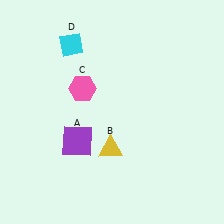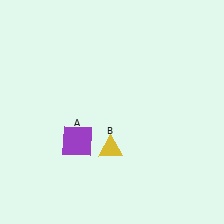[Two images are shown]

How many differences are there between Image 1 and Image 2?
There are 2 differences between the two images.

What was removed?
The pink hexagon (C), the cyan diamond (D) were removed in Image 2.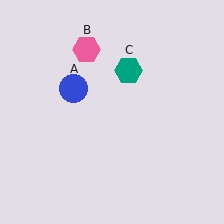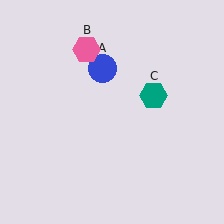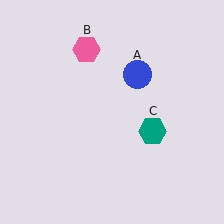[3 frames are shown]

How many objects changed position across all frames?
2 objects changed position: blue circle (object A), teal hexagon (object C).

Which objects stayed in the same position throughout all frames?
Pink hexagon (object B) remained stationary.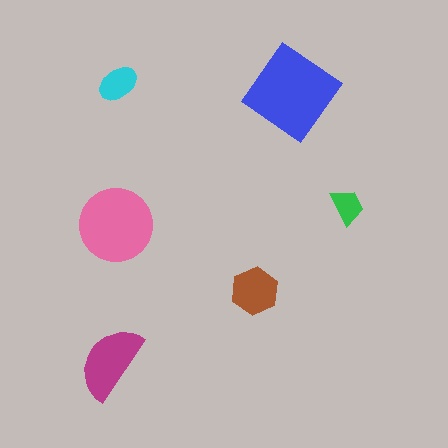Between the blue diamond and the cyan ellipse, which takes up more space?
The blue diamond.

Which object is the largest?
The blue diamond.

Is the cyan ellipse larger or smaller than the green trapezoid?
Larger.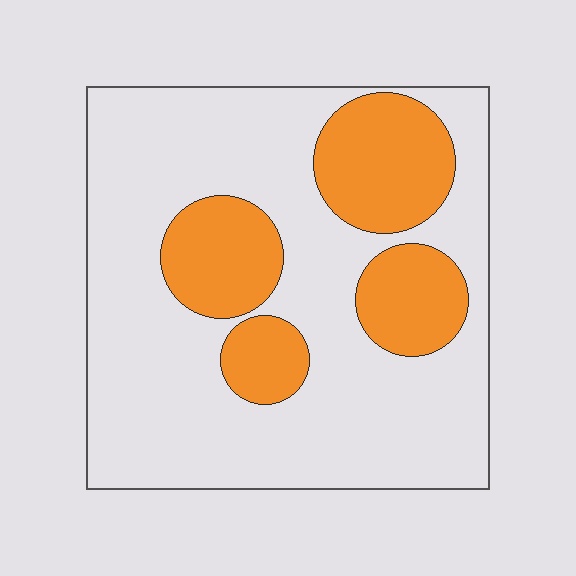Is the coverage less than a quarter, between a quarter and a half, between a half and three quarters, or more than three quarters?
Between a quarter and a half.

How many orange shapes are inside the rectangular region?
4.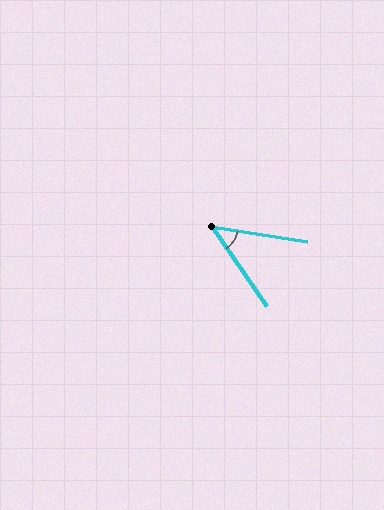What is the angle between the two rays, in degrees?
Approximately 46 degrees.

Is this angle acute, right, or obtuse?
It is acute.